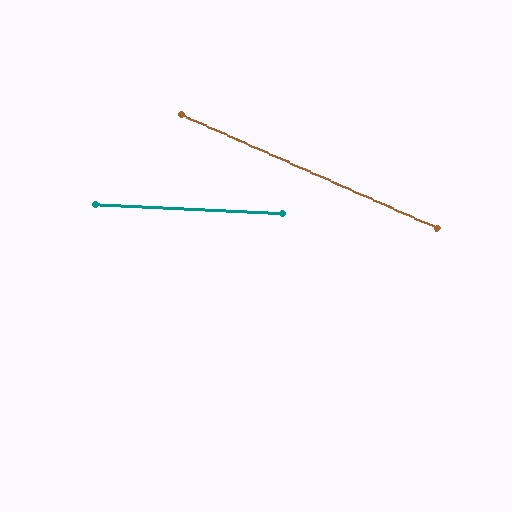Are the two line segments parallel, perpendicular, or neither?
Neither parallel nor perpendicular — they differ by about 21°.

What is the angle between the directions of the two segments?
Approximately 21 degrees.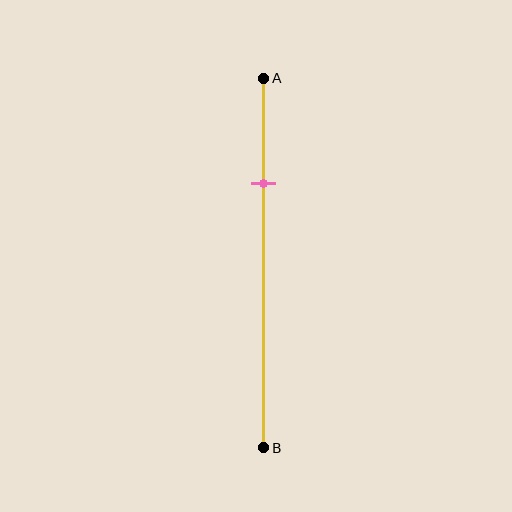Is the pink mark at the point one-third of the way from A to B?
No, the mark is at about 30% from A, not at the 33% one-third point.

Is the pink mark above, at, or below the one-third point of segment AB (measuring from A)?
The pink mark is above the one-third point of segment AB.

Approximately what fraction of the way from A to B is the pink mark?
The pink mark is approximately 30% of the way from A to B.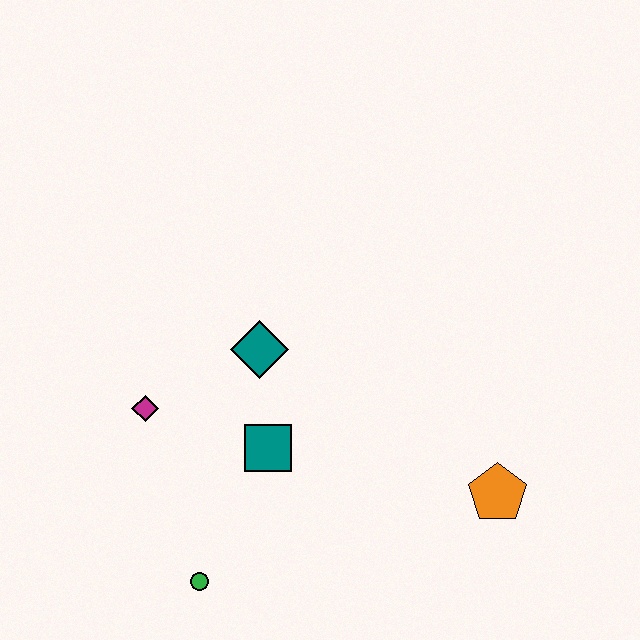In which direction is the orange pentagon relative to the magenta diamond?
The orange pentagon is to the right of the magenta diamond.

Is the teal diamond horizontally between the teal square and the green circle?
Yes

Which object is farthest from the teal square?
The orange pentagon is farthest from the teal square.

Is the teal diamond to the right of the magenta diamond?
Yes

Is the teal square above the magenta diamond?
No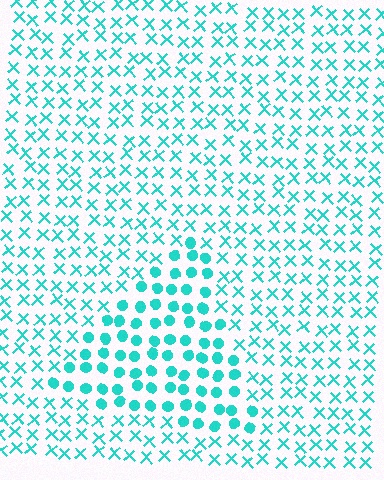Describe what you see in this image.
The image is filled with small cyan elements arranged in a uniform grid. A triangle-shaped region contains circles, while the surrounding area contains X marks. The boundary is defined purely by the change in element shape.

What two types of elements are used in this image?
The image uses circles inside the triangle region and X marks outside it.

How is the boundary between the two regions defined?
The boundary is defined by a change in element shape: circles inside vs. X marks outside. All elements share the same color and spacing.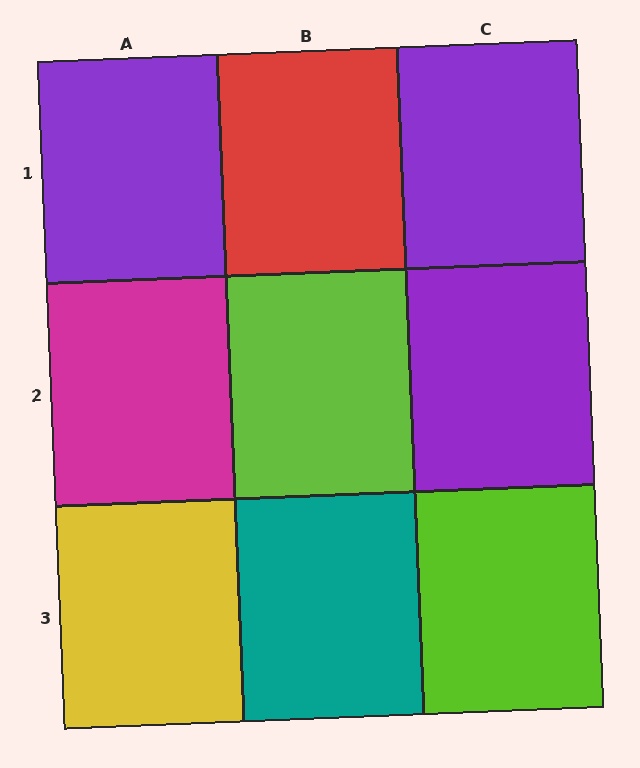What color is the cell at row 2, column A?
Magenta.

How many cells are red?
1 cell is red.